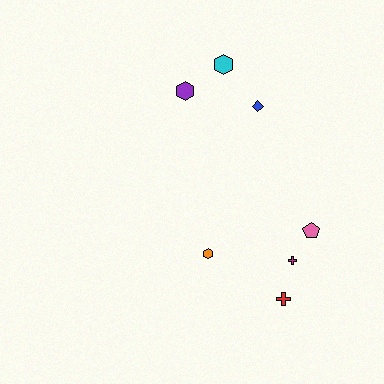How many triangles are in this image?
There are no triangles.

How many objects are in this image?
There are 7 objects.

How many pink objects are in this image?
There is 1 pink object.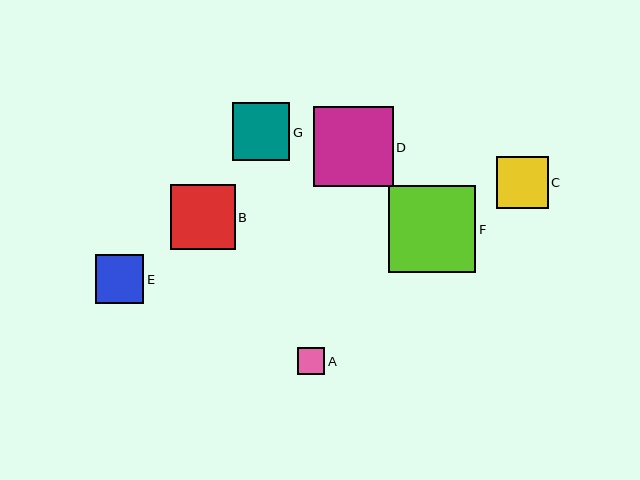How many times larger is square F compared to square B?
Square F is approximately 1.3 times the size of square B.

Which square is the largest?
Square F is the largest with a size of approximately 87 pixels.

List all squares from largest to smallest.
From largest to smallest: F, D, B, G, C, E, A.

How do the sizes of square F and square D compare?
Square F and square D are approximately the same size.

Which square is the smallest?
Square A is the smallest with a size of approximately 27 pixels.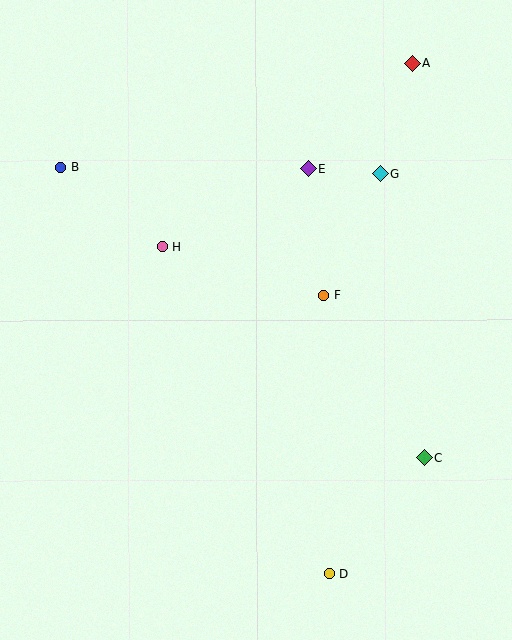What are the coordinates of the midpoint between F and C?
The midpoint between F and C is at (374, 376).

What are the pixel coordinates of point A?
Point A is at (413, 63).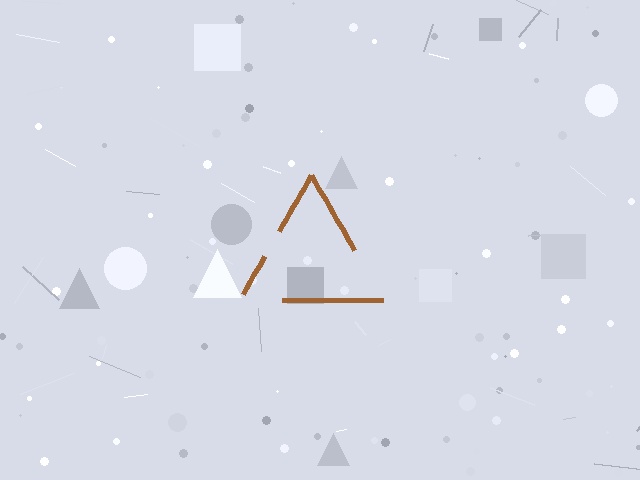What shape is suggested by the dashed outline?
The dashed outline suggests a triangle.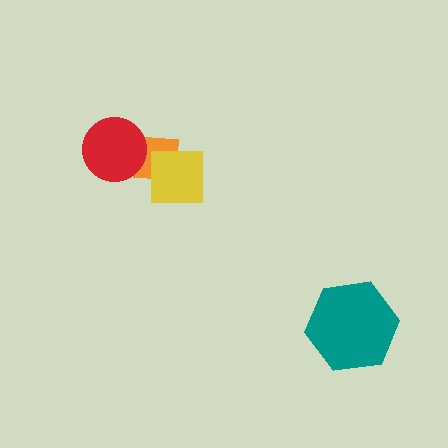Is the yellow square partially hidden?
No, no other shape covers it.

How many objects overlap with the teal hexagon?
0 objects overlap with the teal hexagon.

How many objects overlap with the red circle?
1 object overlaps with the red circle.